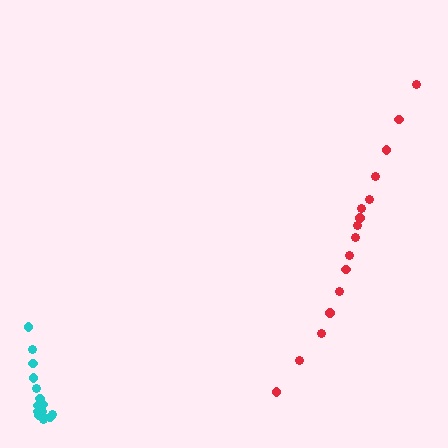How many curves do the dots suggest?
There are 2 distinct paths.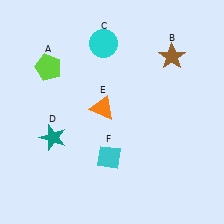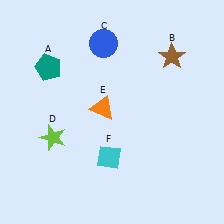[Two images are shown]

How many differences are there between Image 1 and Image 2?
There are 3 differences between the two images.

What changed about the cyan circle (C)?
In Image 1, C is cyan. In Image 2, it changed to blue.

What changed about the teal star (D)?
In Image 1, D is teal. In Image 2, it changed to lime.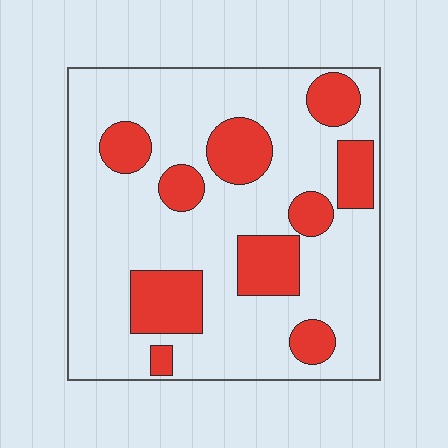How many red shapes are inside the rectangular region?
10.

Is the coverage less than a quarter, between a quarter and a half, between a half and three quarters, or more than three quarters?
Between a quarter and a half.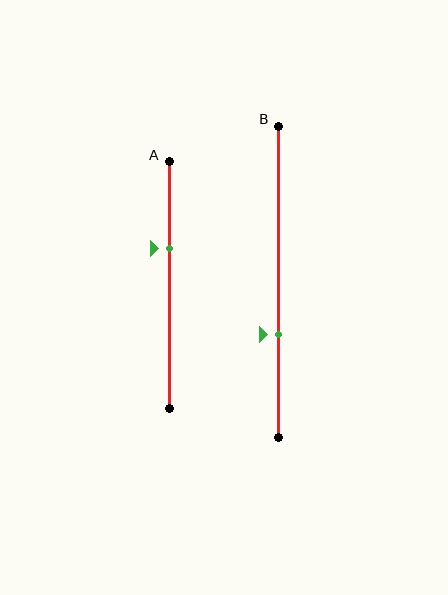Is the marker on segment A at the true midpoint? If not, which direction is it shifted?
No, the marker on segment A is shifted upward by about 15% of the segment length.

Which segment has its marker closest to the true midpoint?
Segment A has its marker closest to the true midpoint.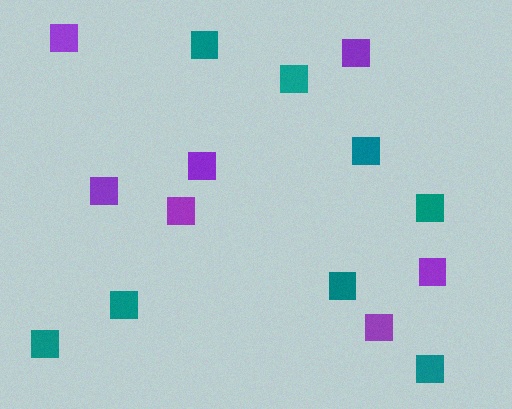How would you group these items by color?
There are 2 groups: one group of purple squares (7) and one group of teal squares (8).